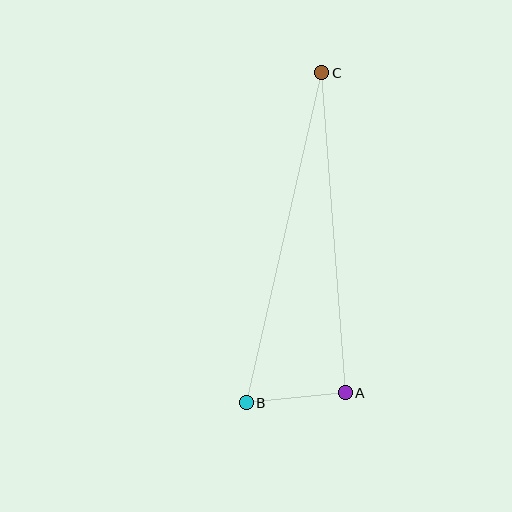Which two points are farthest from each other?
Points B and C are farthest from each other.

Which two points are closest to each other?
Points A and B are closest to each other.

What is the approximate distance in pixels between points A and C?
The distance between A and C is approximately 321 pixels.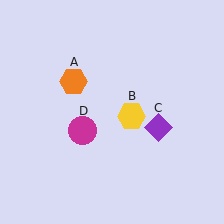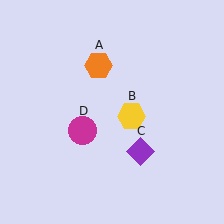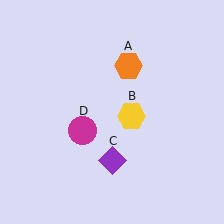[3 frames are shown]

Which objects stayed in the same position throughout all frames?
Yellow hexagon (object B) and magenta circle (object D) remained stationary.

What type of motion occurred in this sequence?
The orange hexagon (object A), purple diamond (object C) rotated clockwise around the center of the scene.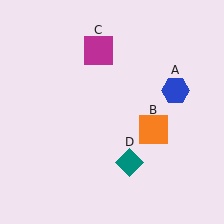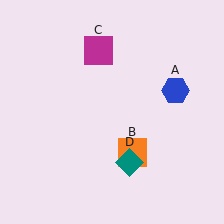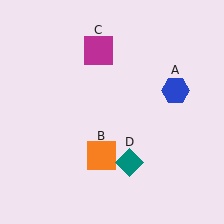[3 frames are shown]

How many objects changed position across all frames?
1 object changed position: orange square (object B).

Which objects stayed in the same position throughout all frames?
Blue hexagon (object A) and magenta square (object C) and teal diamond (object D) remained stationary.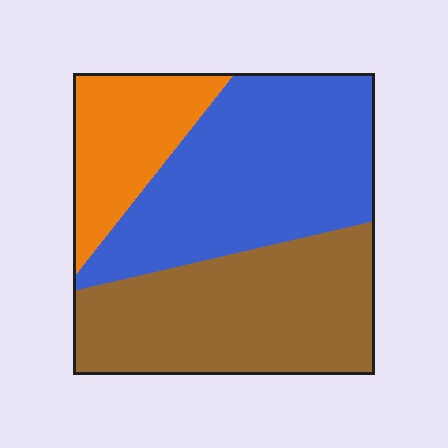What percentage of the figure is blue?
Blue takes up about two fifths (2/5) of the figure.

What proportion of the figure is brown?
Brown covers 39% of the figure.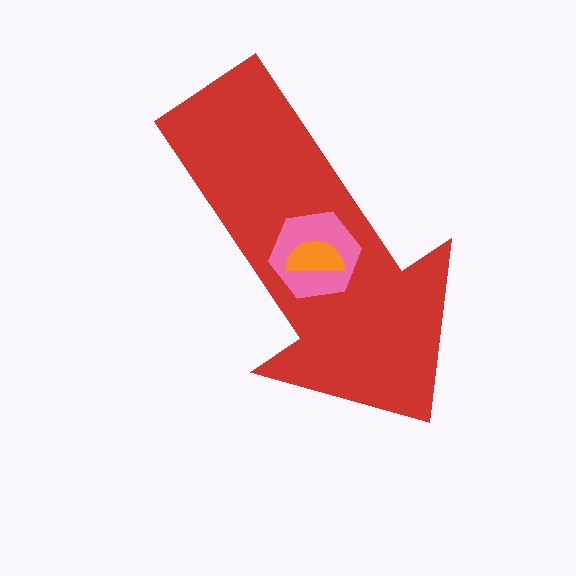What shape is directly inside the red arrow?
The pink hexagon.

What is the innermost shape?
The orange semicircle.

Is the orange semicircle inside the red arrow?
Yes.